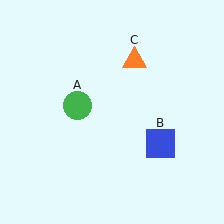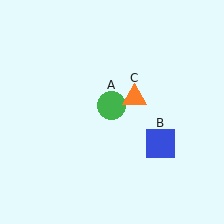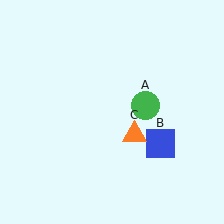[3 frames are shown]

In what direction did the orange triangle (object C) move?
The orange triangle (object C) moved down.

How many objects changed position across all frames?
2 objects changed position: green circle (object A), orange triangle (object C).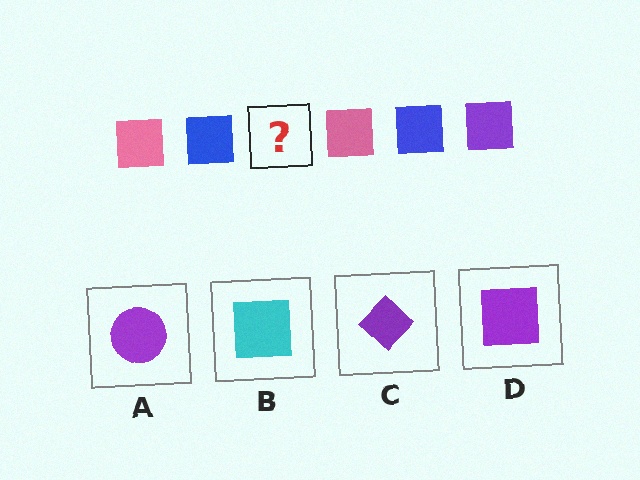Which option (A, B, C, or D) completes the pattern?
D.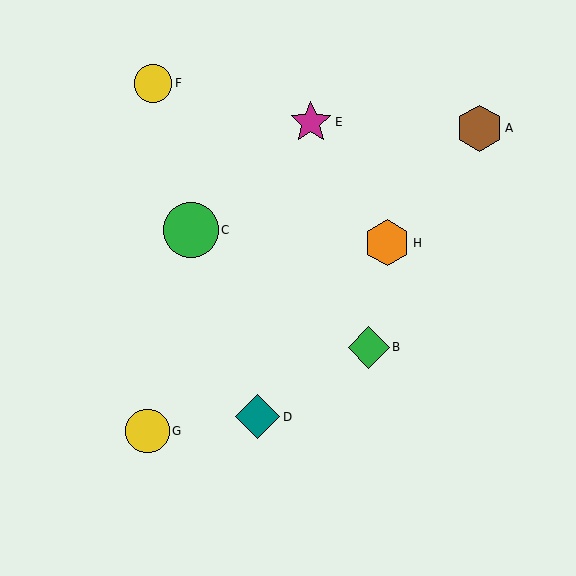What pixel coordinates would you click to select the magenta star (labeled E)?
Click at (311, 122) to select the magenta star E.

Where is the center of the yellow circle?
The center of the yellow circle is at (148, 431).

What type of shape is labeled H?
Shape H is an orange hexagon.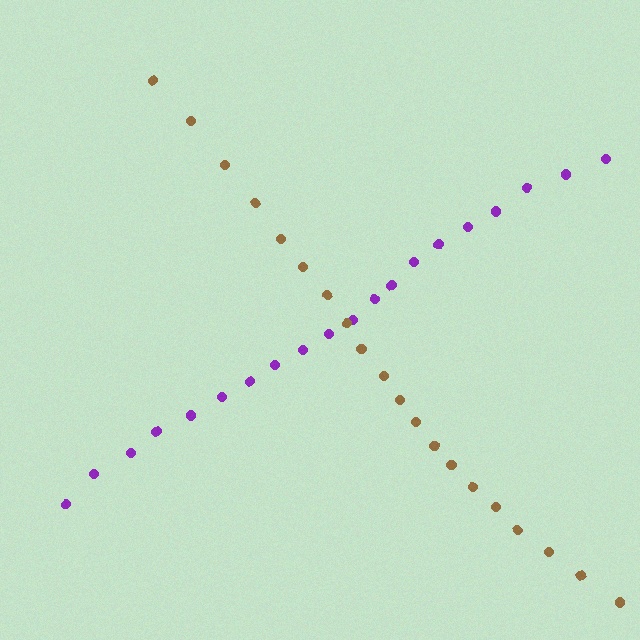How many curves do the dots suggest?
There are 2 distinct paths.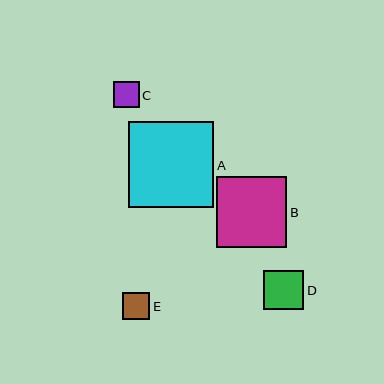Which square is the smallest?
Square C is the smallest with a size of approximately 26 pixels.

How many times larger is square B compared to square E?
Square B is approximately 2.6 times the size of square E.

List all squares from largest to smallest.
From largest to smallest: A, B, D, E, C.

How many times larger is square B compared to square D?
Square B is approximately 1.8 times the size of square D.